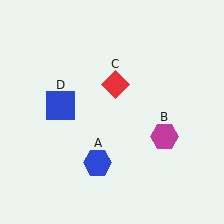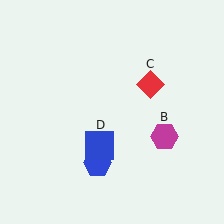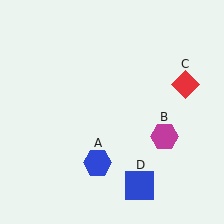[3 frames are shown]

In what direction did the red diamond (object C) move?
The red diamond (object C) moved right.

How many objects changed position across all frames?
2 objects changed position: red diamond (object C), blue square (object D).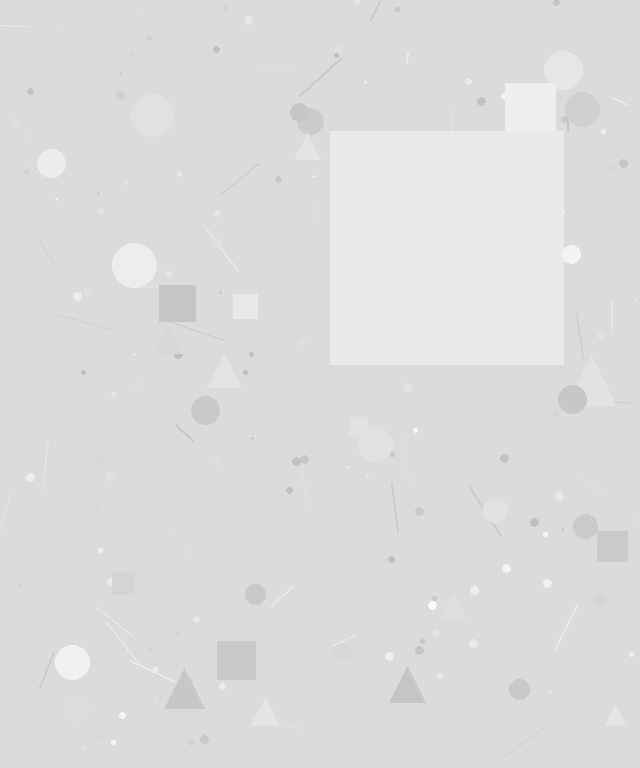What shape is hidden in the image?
A square is hidden in the image.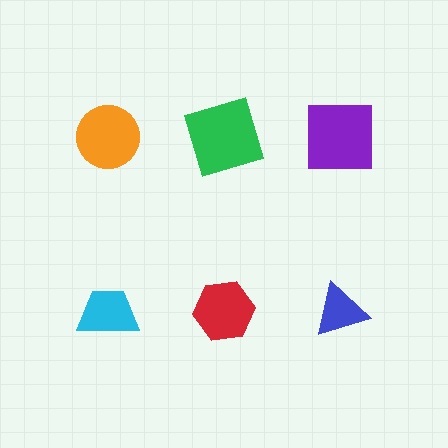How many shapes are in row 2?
3 shapes.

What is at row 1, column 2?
A green square.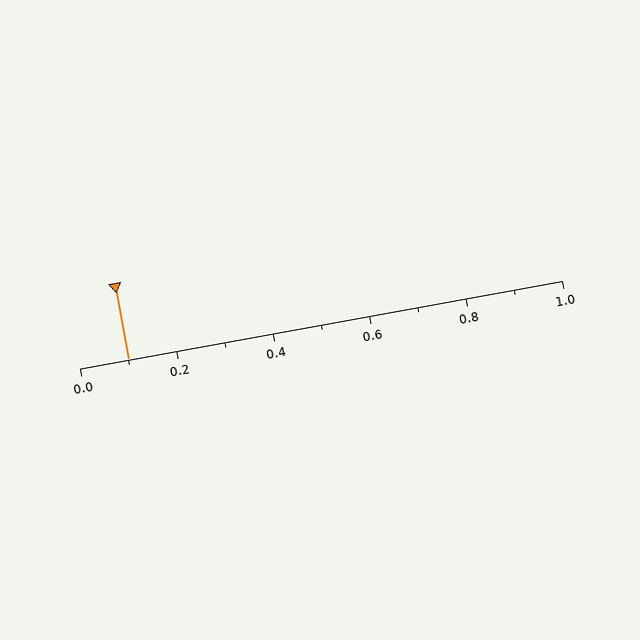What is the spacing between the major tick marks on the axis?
The major ticks are spaced 0.2 apart.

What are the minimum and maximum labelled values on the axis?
The axis runs from 0.0 to 1.0.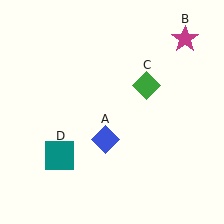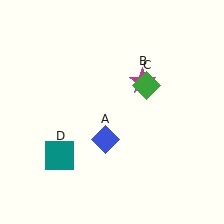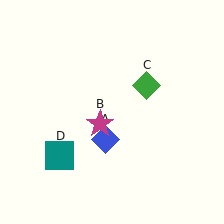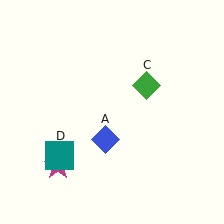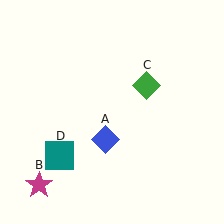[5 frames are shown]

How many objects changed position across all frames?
1 object changed position: magenta star (object B).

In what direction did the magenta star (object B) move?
The magenta star (object B) moved down and to the left.